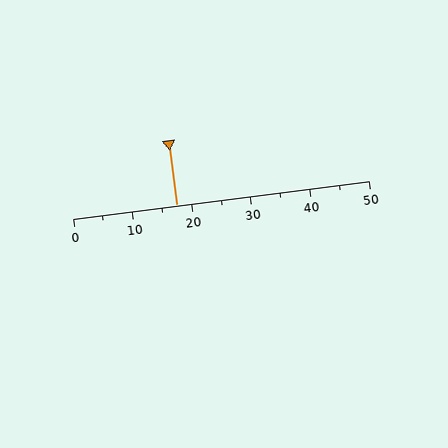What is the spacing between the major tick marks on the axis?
The major ticks are spaced 10 apart.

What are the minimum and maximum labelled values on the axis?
The axis runs from 0 to 50.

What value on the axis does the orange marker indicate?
The marker indicates approximately 17.5.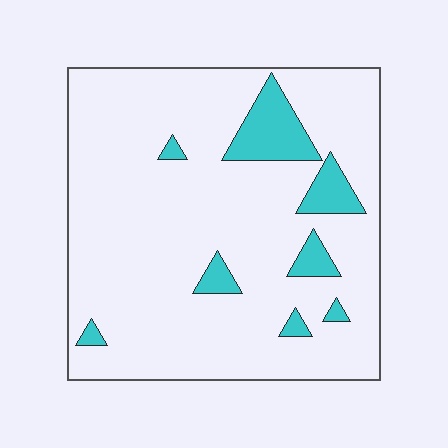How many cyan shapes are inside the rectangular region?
8.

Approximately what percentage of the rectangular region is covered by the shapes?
Approximately 10%.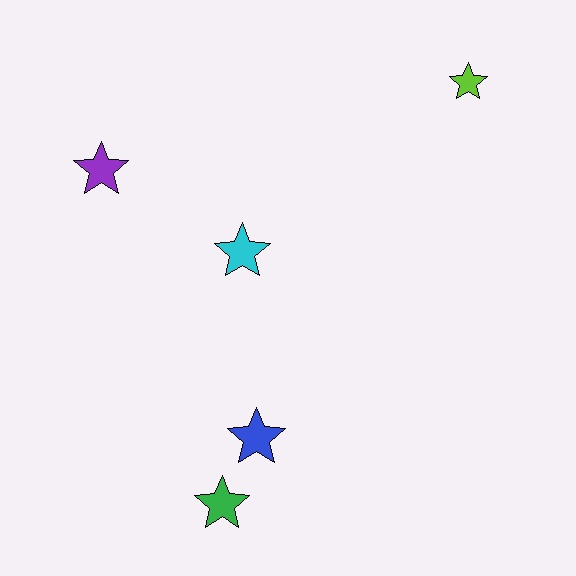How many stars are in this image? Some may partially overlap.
There are 5 stars.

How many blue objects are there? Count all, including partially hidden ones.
There is 1 blue object.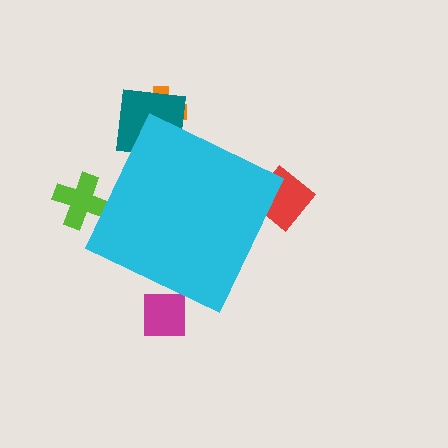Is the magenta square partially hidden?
Yes, the magenta square is partially hidden behind the cyan diamond.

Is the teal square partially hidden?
Yes, the teal square is partially hidden behind the cyan diamond.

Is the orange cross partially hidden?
Yes, the orange cross is partially hidden behind the cyan diamond.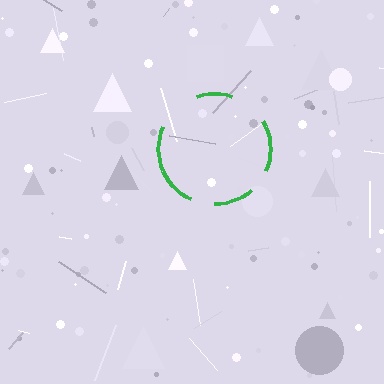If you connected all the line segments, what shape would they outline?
They would outline a circle.